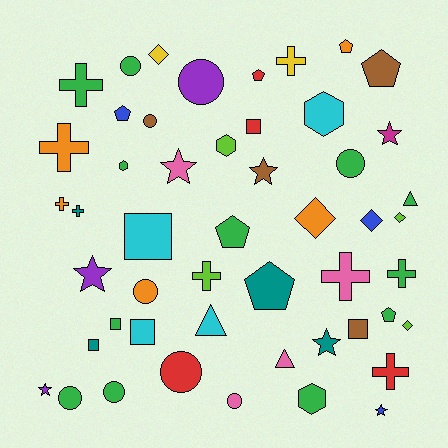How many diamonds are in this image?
There are 5 diamonds.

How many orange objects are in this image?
There are 5 orange objects.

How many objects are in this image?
There are 50 objects.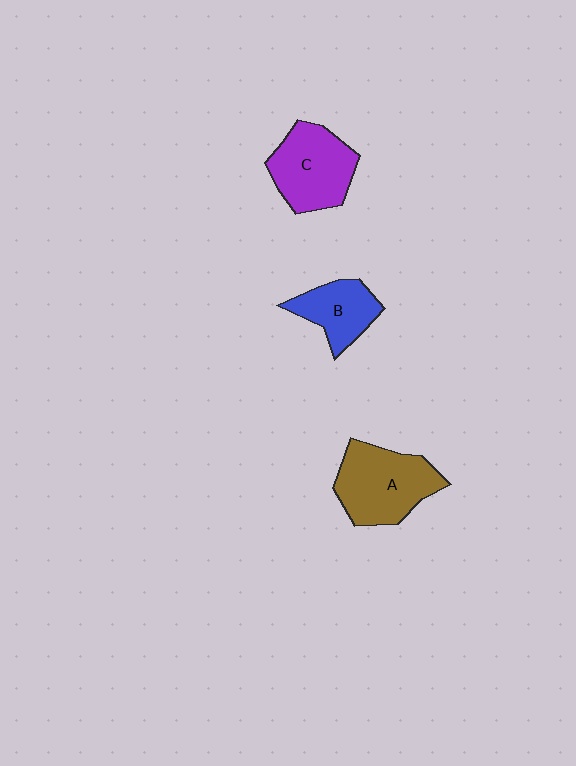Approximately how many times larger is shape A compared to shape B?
Approximately 1.6 times.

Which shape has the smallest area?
Shape B (blue).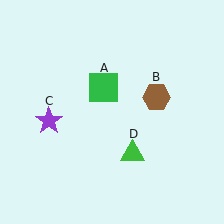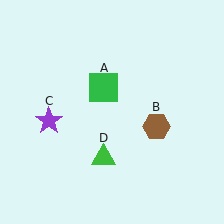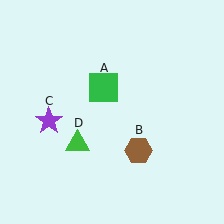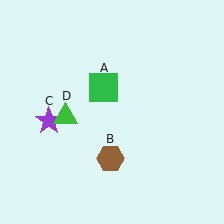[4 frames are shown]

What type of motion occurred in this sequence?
The brown hexagon (object B), green triangle (object D) rotated clockwise around the center of the scene.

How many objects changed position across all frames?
2 objects changed position: brown hexagon (object B), green triangle (object D).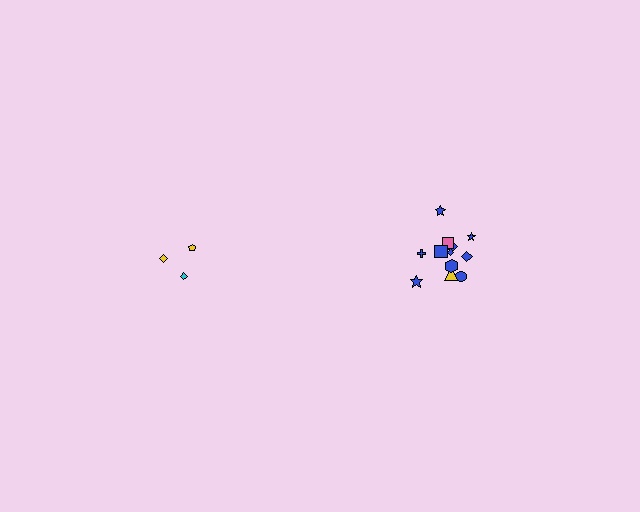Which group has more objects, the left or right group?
The right group.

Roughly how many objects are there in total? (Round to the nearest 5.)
Roughly 15 objects in total.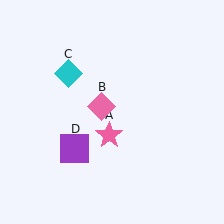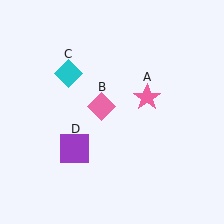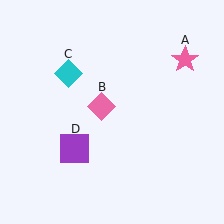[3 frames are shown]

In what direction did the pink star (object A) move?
The pink star (object A) moved up and to the right.